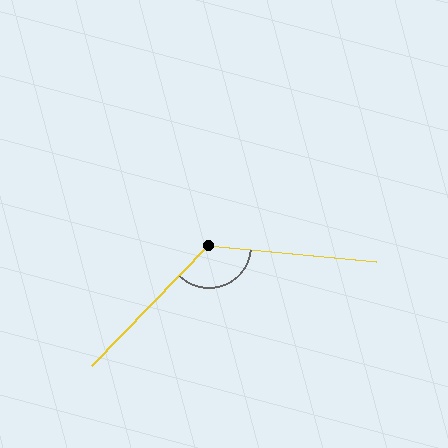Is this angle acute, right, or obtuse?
It is obtuse.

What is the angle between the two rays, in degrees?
Approximately 129 degrees.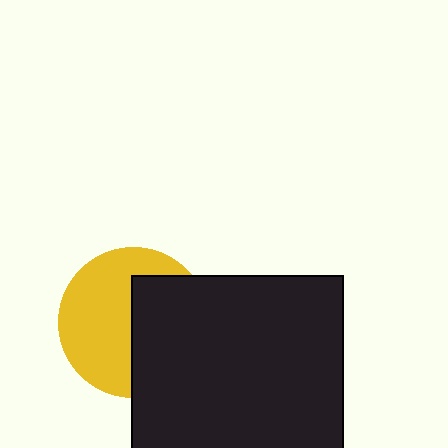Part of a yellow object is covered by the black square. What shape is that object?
It is a circle.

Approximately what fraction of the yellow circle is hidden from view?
Roughly 45% of the yellow circle is hidden behind the black square.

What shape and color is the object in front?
The object in front is a black square.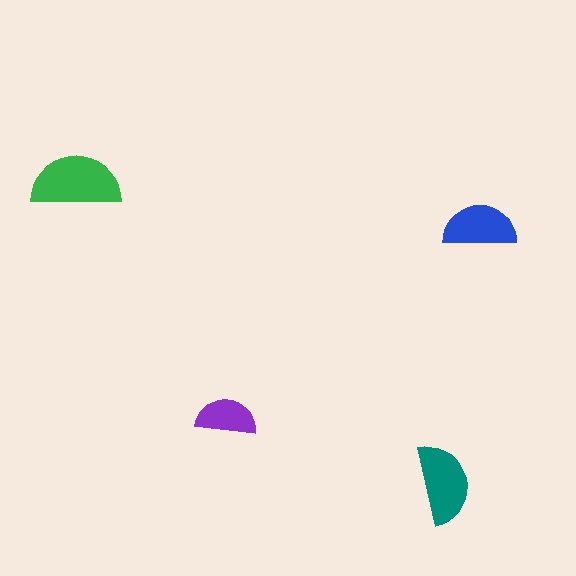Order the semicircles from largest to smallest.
the green one, the teal one, the blue one, the purple one.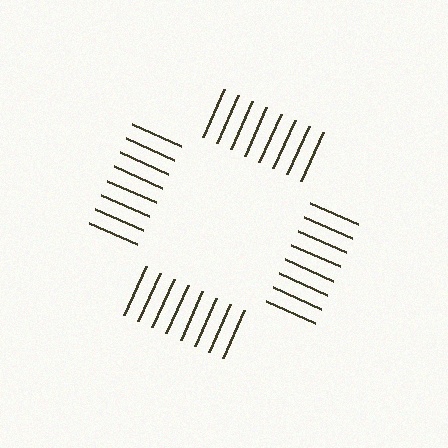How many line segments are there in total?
32 — 8 along each of the 4 edges.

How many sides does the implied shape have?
4 sides — the line-ends trace a square.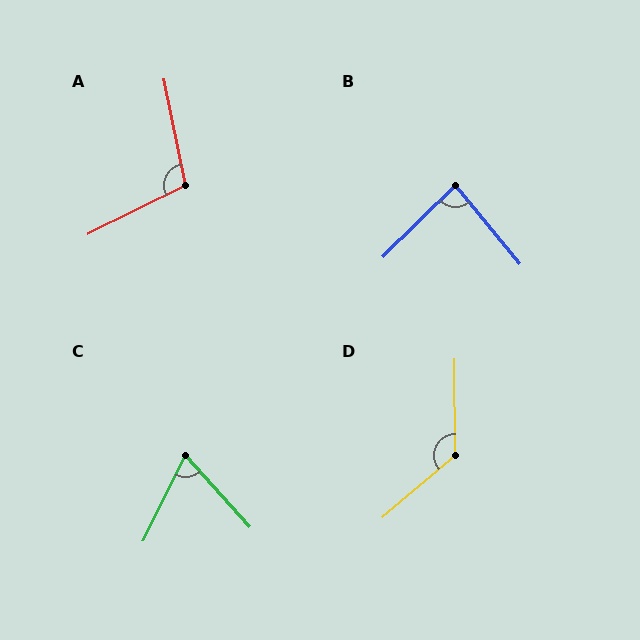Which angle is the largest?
D, at approximately 130 degrees.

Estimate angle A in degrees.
Approximately 105 degrees.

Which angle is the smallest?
C, at approximately 68 degrees.